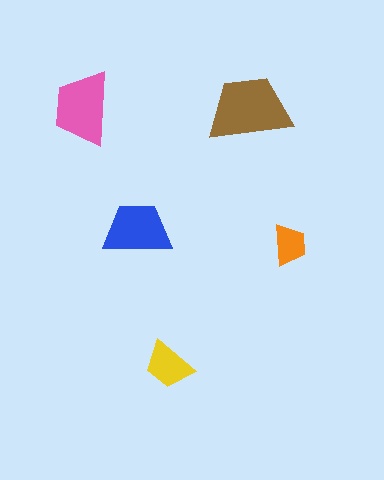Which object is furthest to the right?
The orange trapezoid is rightmost.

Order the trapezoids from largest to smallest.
the brown one, the pink one, the blue one, the yellow one, the orange one.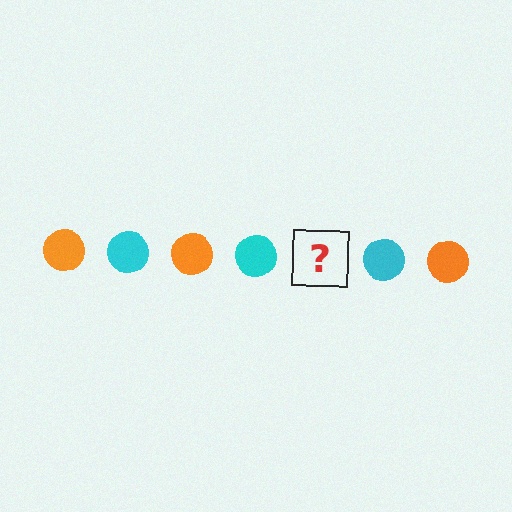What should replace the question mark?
The question mark should be replaced with an orange circle.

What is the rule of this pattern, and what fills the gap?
The rule is that the pattern cycles through orange, cyan circles. The gap should be filled with an orange circle.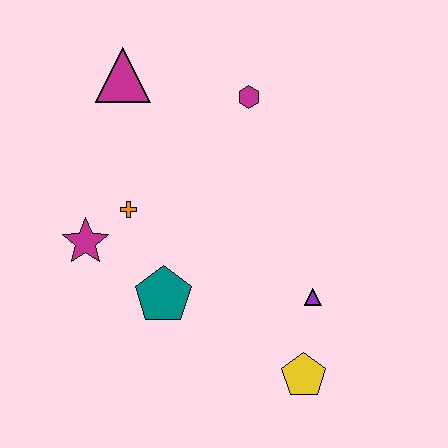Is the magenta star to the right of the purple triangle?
No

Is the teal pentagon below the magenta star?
Yes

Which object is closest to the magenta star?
The orange cross is closest to the magenta star.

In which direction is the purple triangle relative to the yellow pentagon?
The purple triangle is above the yellow pentagon.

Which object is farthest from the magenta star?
The yellow pentagon is farthest from the magenta star.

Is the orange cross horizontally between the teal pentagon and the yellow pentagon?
No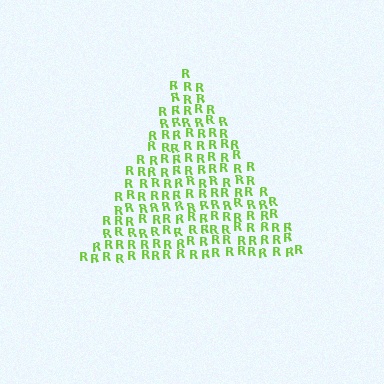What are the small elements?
The small elements are letter R's.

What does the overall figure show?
The overall figure shows a triangle.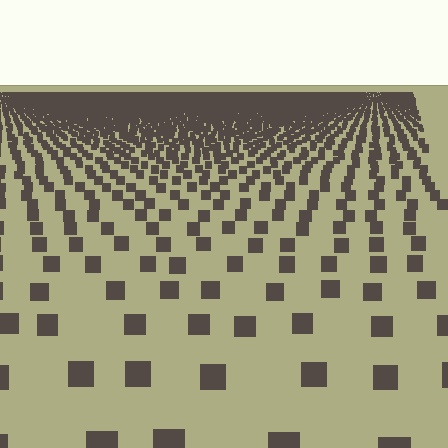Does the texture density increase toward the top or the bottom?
Density increases toward the top.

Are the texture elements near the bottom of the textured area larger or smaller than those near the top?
Larger. Near the bottom, elements are closer to the viewer and appear at a bigger on-screen size.